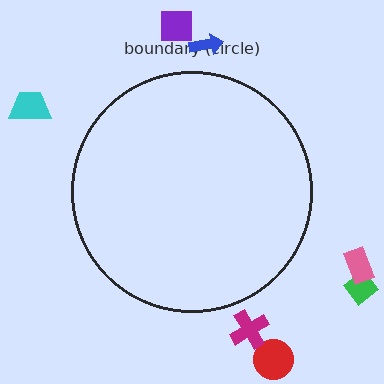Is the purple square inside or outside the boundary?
Outside.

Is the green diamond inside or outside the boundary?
Outside.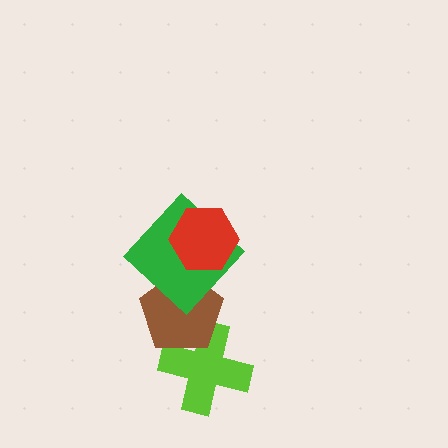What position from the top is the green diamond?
The green diamond is 2nd from the top.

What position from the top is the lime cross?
The lime cross is 4th from the top.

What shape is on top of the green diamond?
The red hexagon is on top of the green diamond.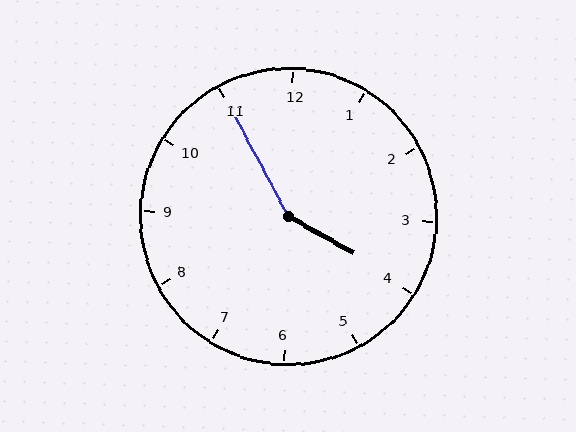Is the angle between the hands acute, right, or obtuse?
It is obtuse.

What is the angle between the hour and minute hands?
Approximately 148 degrees.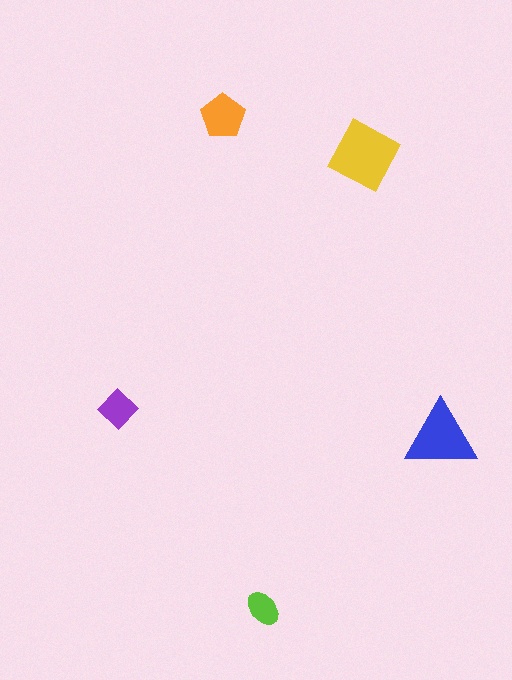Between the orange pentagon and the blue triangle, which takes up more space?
The blue triangle.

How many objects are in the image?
There are 5 objects in the image.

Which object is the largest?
The yellow square.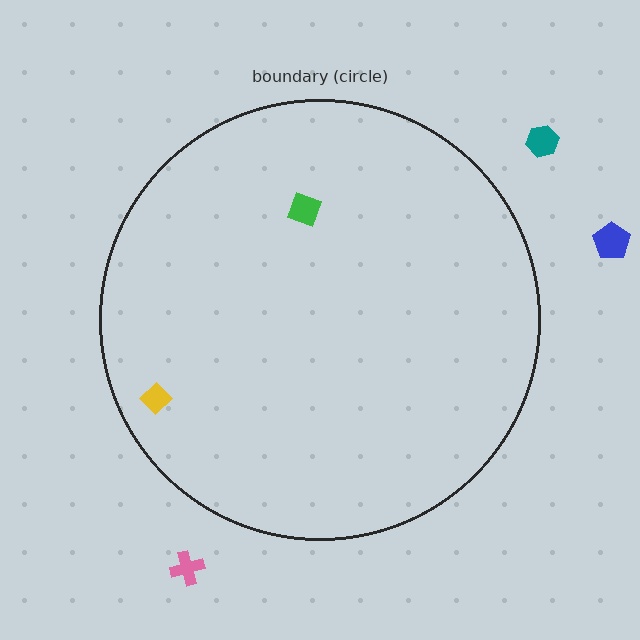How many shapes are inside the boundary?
2 inside, 3 outside.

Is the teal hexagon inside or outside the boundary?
Outside.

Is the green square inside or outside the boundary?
Inside.